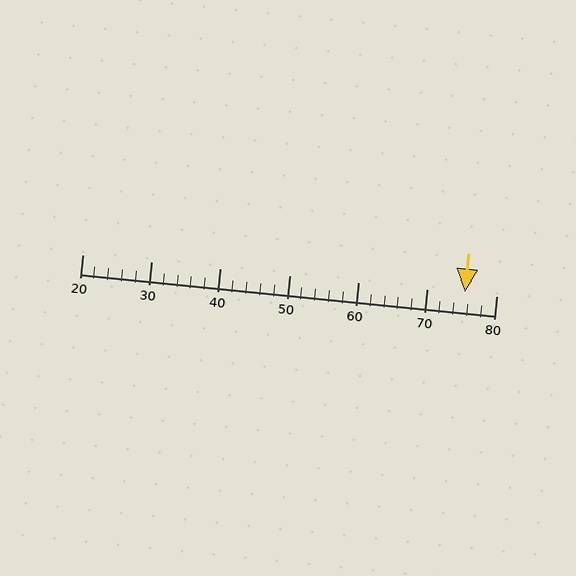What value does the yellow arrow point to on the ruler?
The yellow arrow points to approximately 75.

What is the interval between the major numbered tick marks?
The major tick marks are spaced 10 units apart.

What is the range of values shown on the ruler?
The ruler shows values from 20 to 80.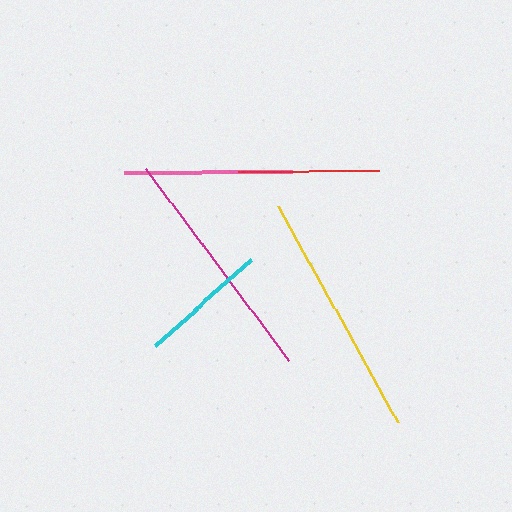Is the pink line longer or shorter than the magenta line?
The magenta line is longer than the pink line.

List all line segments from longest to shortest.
From longest to shortest: yellow, magenta, pink, red, cyan.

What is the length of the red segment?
The red segment is approximately 141 pixels long.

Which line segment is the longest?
The yellow line is the longest at approximately 247 pixels.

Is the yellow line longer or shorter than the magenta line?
The yellow line is longer than the magenta line.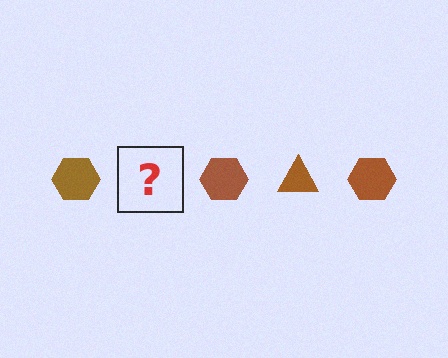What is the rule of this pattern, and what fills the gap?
The rule is that the pattern cycles through hexagon, triangle shapes in brown. The gap should be filled with a brown triangle.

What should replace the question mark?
The question mark should be replaced with a brown triangle.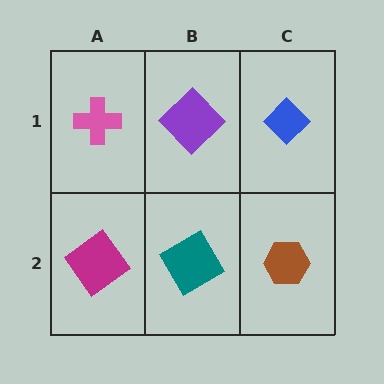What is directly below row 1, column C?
A brown hexagon.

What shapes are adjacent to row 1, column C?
A brown hexagon (row 2, column C), a purple diamond (row 1, column B).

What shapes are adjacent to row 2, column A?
A pink cross (row 1, column A), a teal square (row 2, column B).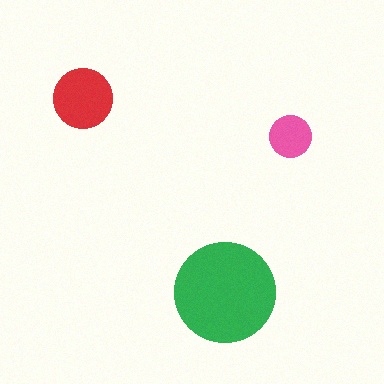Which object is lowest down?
The green circle is bottommost.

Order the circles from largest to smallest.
the green one, the red one, the pink one.